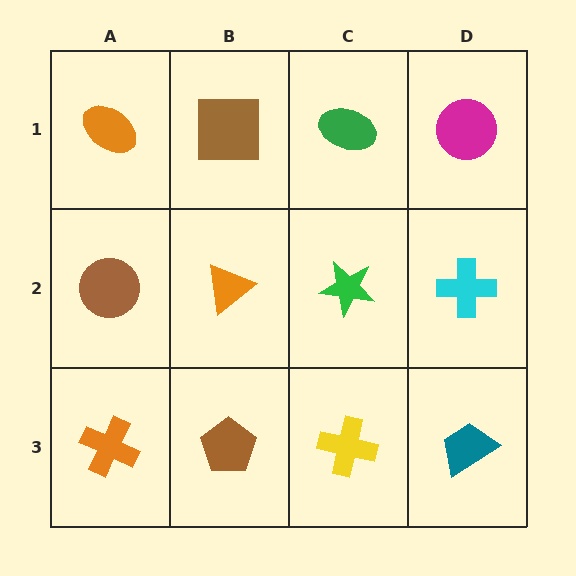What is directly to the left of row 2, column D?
A green star.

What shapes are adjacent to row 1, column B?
An orange triangle (row 2, column B), an orange ellipse (row 1, column A), a green ellipse (row 1, column C).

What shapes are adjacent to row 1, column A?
A brown circle (row 2, column A), a brown square (row 1, column B).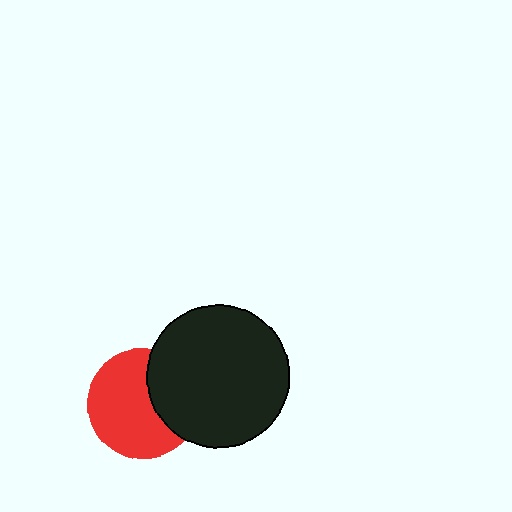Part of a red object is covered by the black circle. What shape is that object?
It is a circle.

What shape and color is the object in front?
The object in front is a black circle.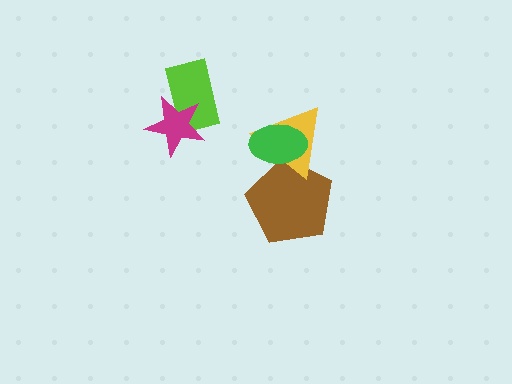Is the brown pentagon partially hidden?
Yes, it is partially covered by another shape.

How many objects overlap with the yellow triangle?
2 objects overlap with the yellow triangle.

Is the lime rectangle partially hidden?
Yes, it is partially covered by another shape.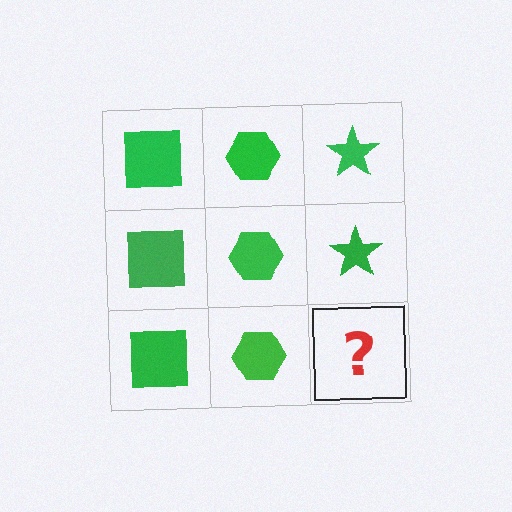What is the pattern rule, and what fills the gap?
The rule is that each column has a consistent shape. The gap should be filled with a green star.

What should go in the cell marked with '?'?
The missing cell should contain a green star.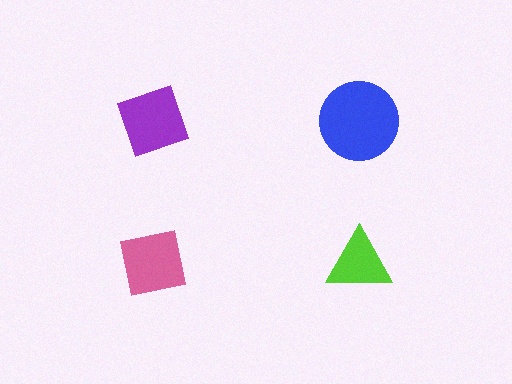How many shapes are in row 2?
2 shapes.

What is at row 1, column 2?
A blue circle.